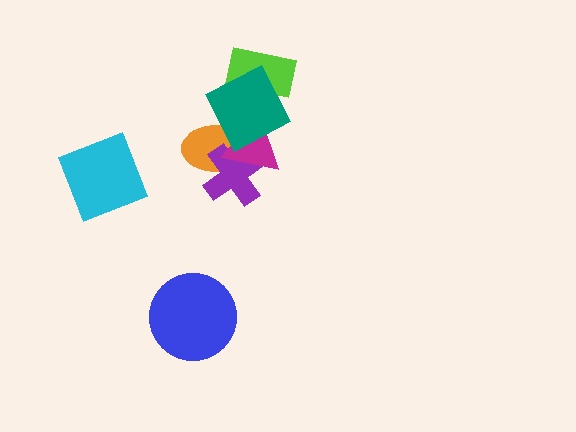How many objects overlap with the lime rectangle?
1 object overlaps with the lime rectangle.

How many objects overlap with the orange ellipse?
3 objects overlap with the orange ellipse.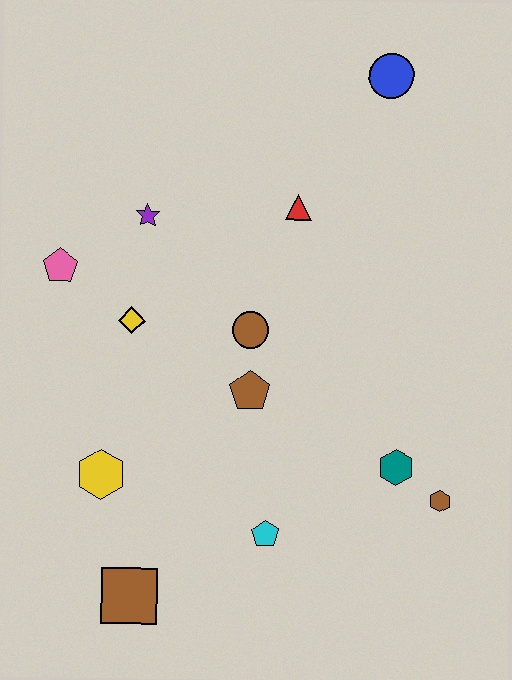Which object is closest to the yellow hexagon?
The brown square is closest to the yellow hexagon.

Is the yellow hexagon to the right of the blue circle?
No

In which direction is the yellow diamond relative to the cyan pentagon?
The yellow diamond is above the cyan pentagon.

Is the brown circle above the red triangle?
No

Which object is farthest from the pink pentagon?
The brown hexagon is farthest from the pink pentagon.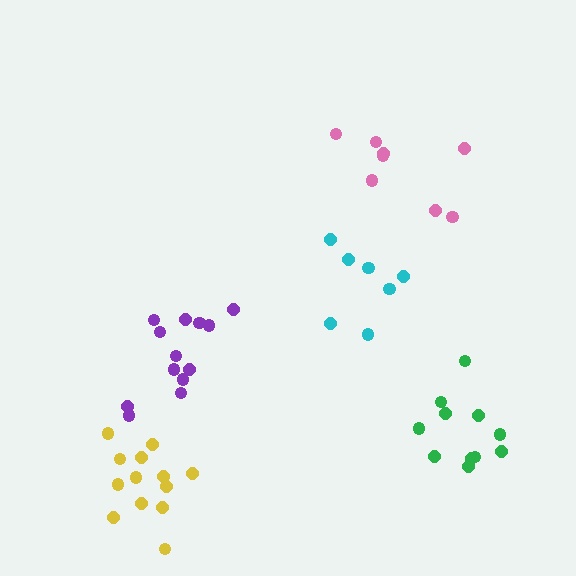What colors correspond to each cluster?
The clusters are colored: purple, pink, yellow, cyan, green.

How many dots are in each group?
Group 1: 13 dots, Group 2: 8 dots, Group 3: 13 dots, Group 4: 7 dots, Group 5: 11 dots (52 total).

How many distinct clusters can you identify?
There are 5 distinct clusters.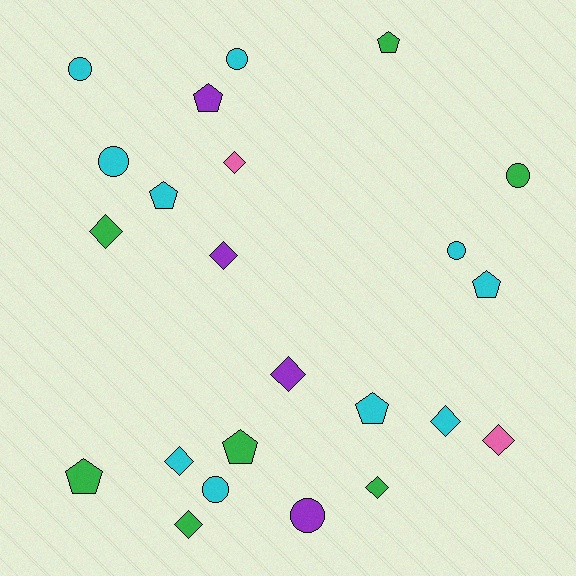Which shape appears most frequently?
Diamond, with 9 objects.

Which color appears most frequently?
Cyan, with 10 objects.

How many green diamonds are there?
There are 3 green diamonds.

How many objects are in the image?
There are 23 objects.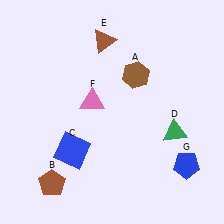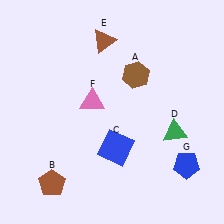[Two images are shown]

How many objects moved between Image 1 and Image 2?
1 object moved between the two images.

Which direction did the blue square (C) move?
The blue square (C) moved right.